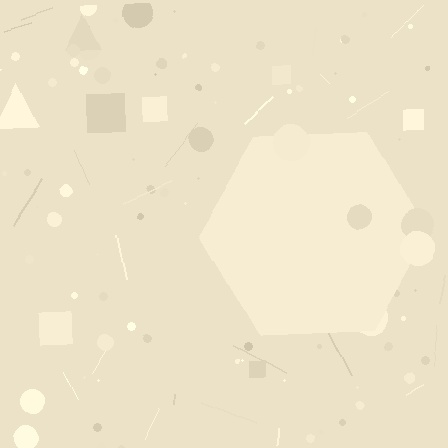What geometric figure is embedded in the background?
A hexagon is embedded in the background.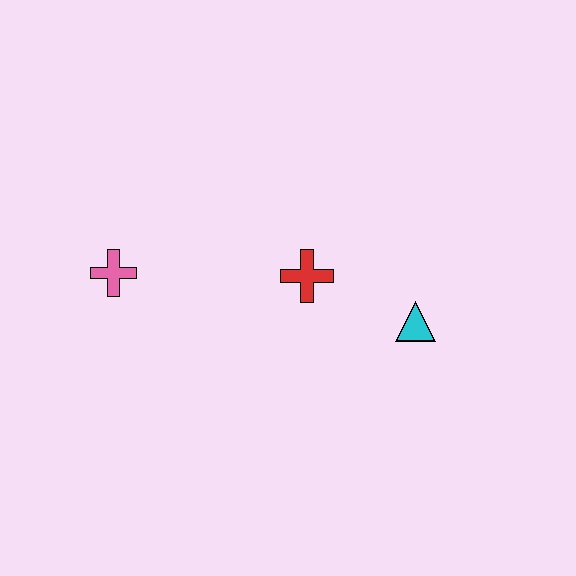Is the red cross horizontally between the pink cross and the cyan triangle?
Yes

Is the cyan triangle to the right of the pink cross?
Yes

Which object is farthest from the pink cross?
The cyan triangle is farthest from the pink cross.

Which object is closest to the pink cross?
The red cross is closest to the pink cross.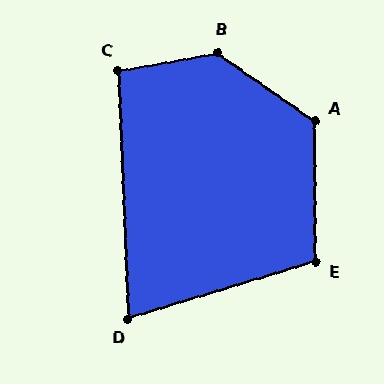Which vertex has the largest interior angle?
B, at approximately 134 degrees.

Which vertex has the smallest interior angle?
D, at approximately 75 degrees.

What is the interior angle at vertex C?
Approximately 98 degrees (obtuse).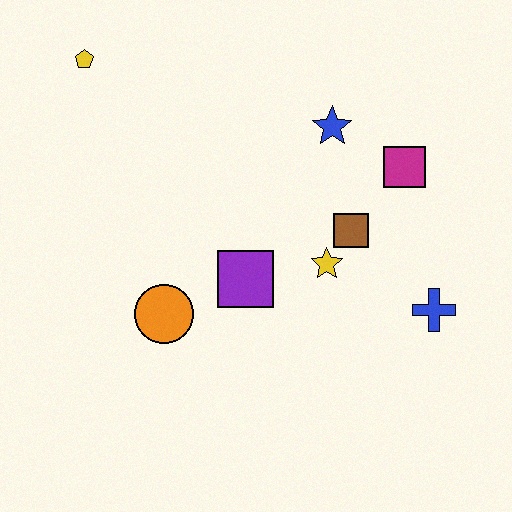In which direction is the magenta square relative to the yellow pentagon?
The magenta square is to the right of the yellow pentagon.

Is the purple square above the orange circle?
Yes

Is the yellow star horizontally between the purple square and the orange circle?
No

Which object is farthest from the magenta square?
The yellow pentagon is farthest from the magenta square.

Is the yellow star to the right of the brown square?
No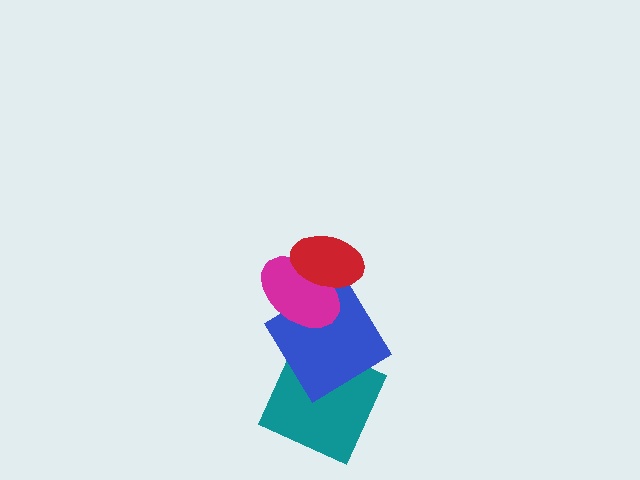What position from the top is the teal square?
The teal square is 4th from the top.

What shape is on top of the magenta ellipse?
The red ellipse is on top of the magenta ellipse.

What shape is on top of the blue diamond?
The magenta ellipse is on top of the blue diamond.